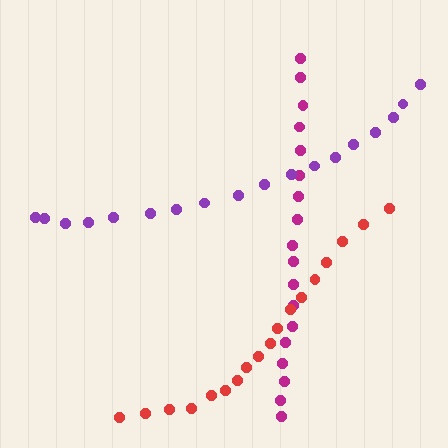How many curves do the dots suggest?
There are 3 distinct paths.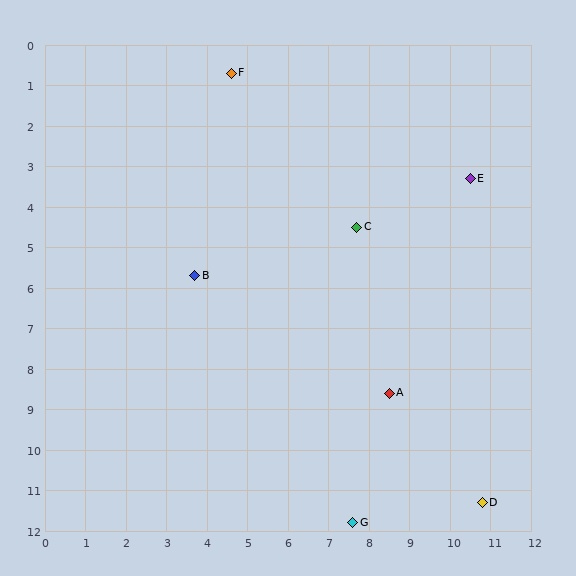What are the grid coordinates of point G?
Point G is at approximately (7.6, 11.8).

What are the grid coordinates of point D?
Point D is at approximately (10.8, 11.3).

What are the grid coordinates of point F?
Point F is at approximately (4.6, 0.7).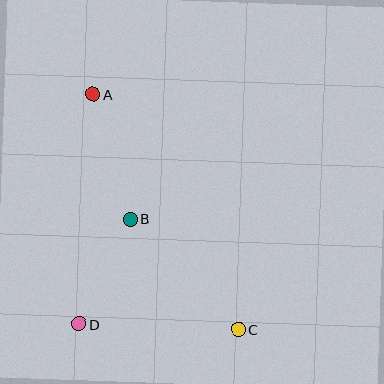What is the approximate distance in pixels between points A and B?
The distance between A and B is approximately 130 pixels.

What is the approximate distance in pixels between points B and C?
The distance between B and C is approximately 155 pixels.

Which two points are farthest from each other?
Points A and C are farthest from each other.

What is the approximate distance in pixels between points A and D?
The distance between A and D is approximately 230 pixels.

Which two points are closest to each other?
Points B and D are closest to each other.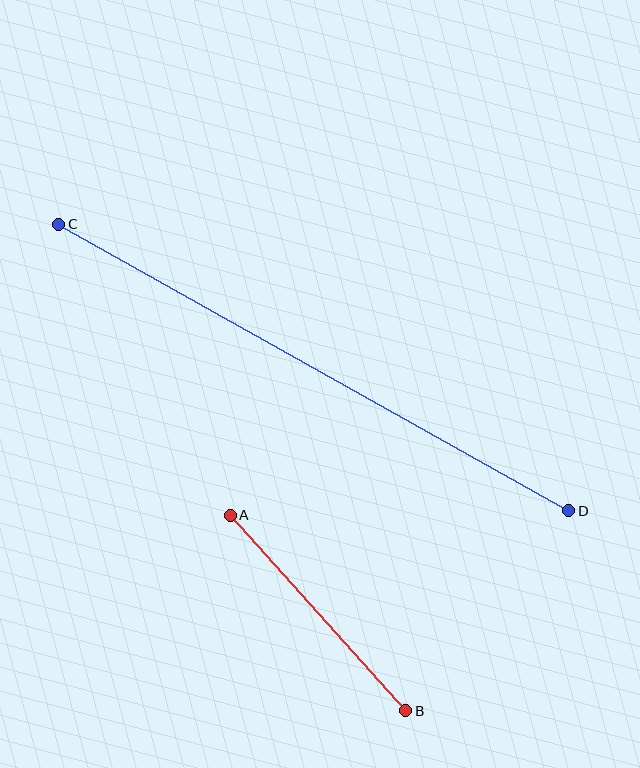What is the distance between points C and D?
The distance is approximately 585 pixels.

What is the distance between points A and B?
The distance is approximately 263 pixels.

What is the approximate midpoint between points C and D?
The midpoint is at approximately (314, 368) pixels.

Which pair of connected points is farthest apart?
Points C and D are farthest apart.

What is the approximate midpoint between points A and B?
The midpoint is at approximately (318, 613) pixels.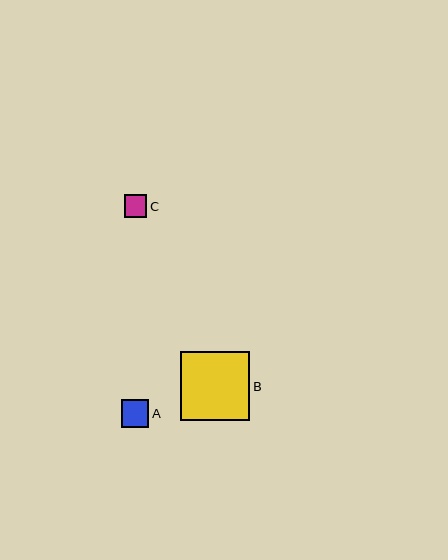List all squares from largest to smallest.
From largest to smallest: B, A, C.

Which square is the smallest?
Square C is the smallest with a size of approximately 22 pixels.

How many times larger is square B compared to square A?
Square B is approximately 2.5 times the size of square A.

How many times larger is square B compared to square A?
Square B is approximately 2.5 times the size of square A.